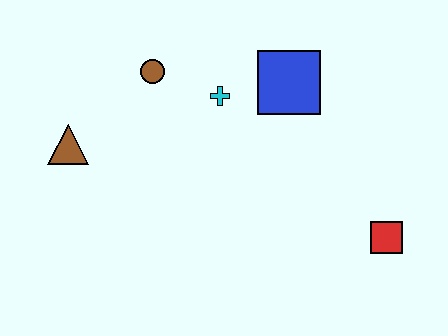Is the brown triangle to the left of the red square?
Yes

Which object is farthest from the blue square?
The brown triangle is farthest from the blue square.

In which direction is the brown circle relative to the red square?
The brown circle is to the left of the red square.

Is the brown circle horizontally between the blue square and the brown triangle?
Yes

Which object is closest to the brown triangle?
The brown circle is closest to the brown triangle.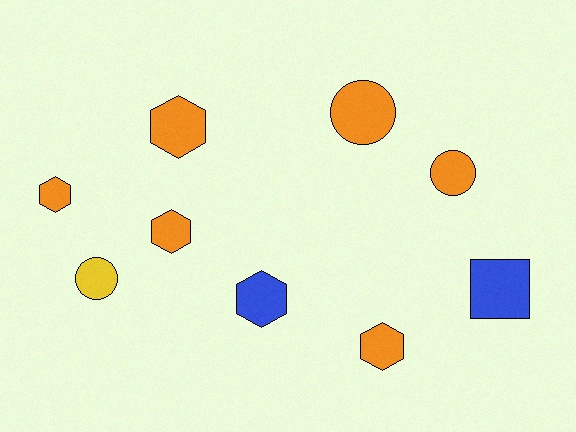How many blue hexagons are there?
There is 1 blue hexagon.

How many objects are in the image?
There are 9 objects.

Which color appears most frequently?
Orange, with 6 objects.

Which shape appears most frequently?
Hexagon, with 5 objects.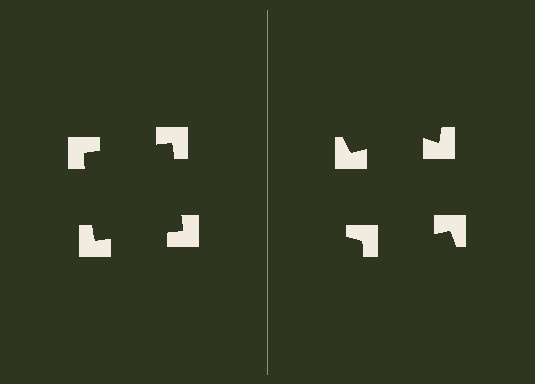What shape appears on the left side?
An illusory square.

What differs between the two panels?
The notched squares are positioned identically on both sides; only the wedge orientations differ. On the left they align to a square; on the right they are misaligned.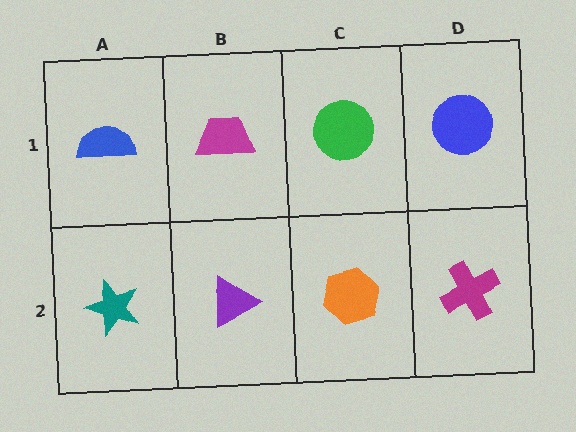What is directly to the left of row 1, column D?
A green circle.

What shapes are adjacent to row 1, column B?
A purple triangle (row 2, column B), a blue semicircle (row 1, column A), a green circle (row 1, column C).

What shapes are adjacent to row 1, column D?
A magenta cross (row 2, column D), a green circle (row 1, column C).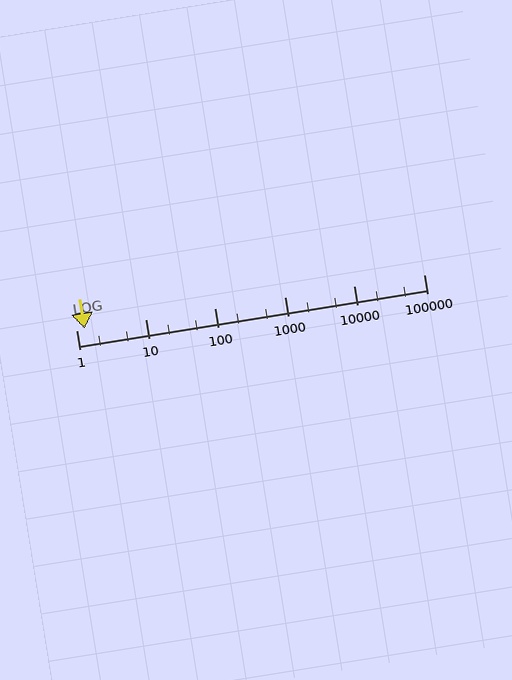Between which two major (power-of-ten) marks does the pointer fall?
The pointer is between 1 and 10.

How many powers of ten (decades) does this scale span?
The scale spans 5 decades, from 1 to 100000.